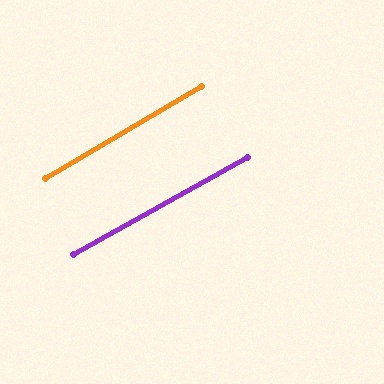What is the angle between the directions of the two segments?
Approximately 1 degree.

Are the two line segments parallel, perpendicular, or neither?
Parallel — their directions differ by only 1.4°.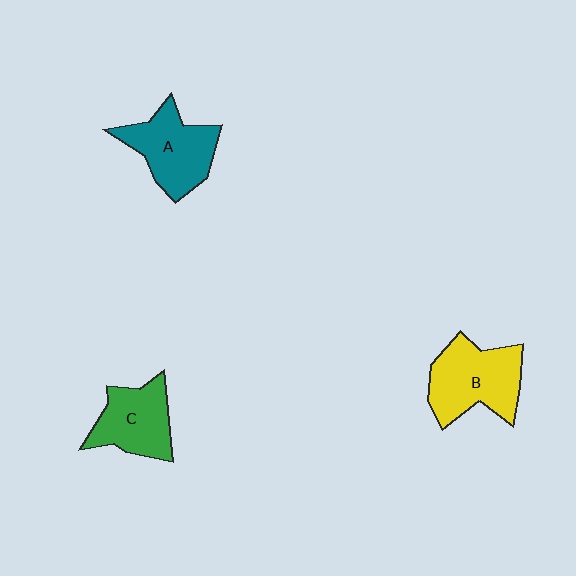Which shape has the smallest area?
Shape C (green).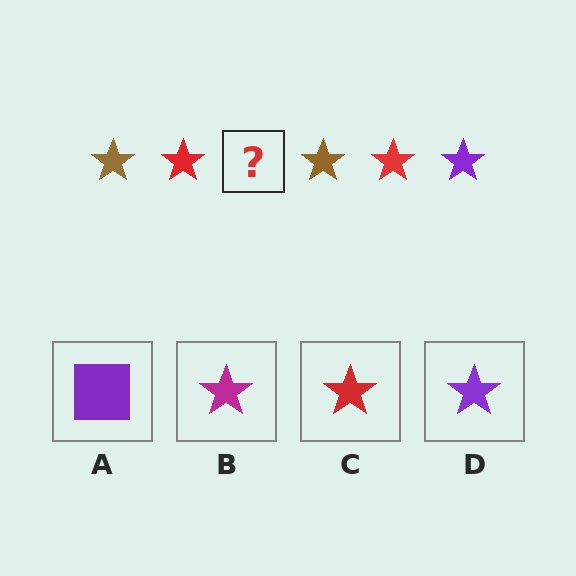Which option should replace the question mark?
Option D.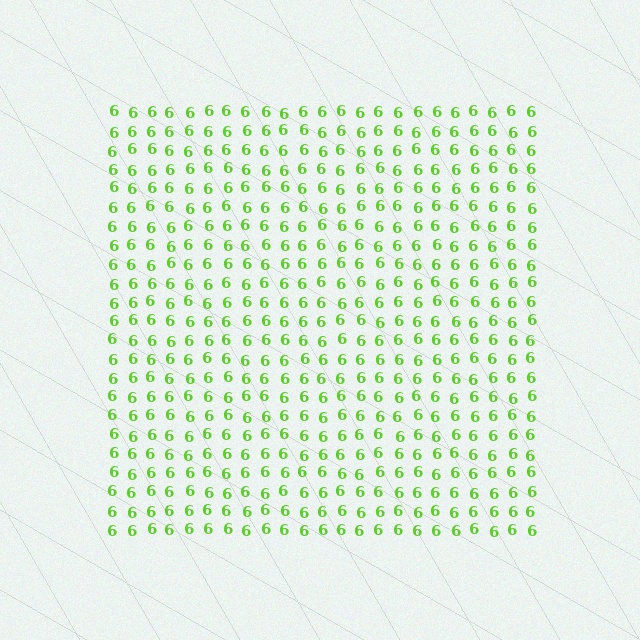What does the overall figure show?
The overall figure shows a square.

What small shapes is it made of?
It is made of small digit 6's.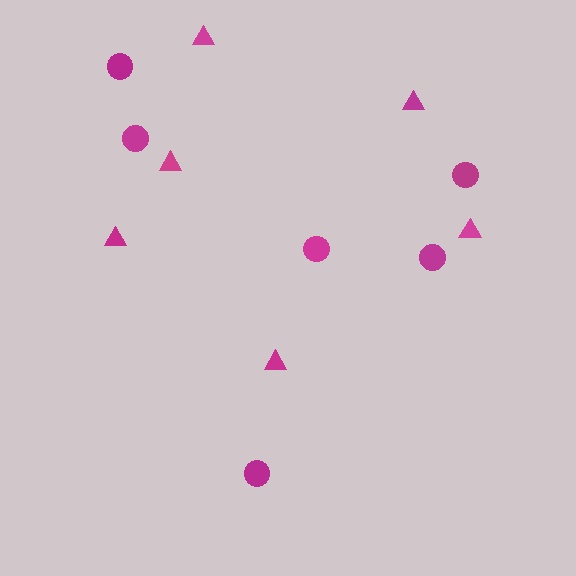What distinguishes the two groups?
There are 2 groups: one group of circles (6) and one group of triangles (6).